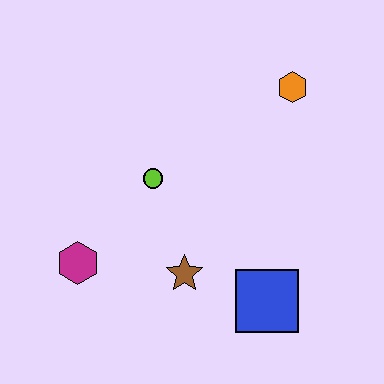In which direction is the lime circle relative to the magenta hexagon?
The lime circle is above the magenta hexagon.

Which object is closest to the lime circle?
The brown star is closest to the lime circle.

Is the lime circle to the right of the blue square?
No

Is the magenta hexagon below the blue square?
No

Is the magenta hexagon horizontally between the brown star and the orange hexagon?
No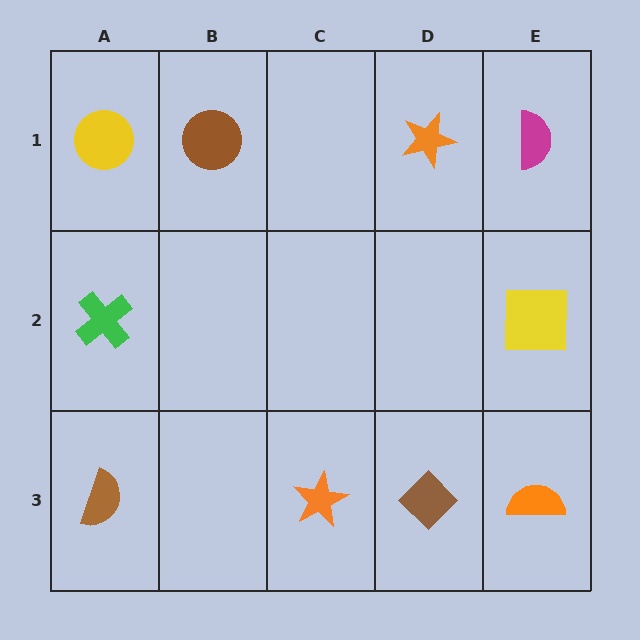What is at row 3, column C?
An orange star.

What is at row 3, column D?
A brown diamond.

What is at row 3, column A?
A brown semicircle.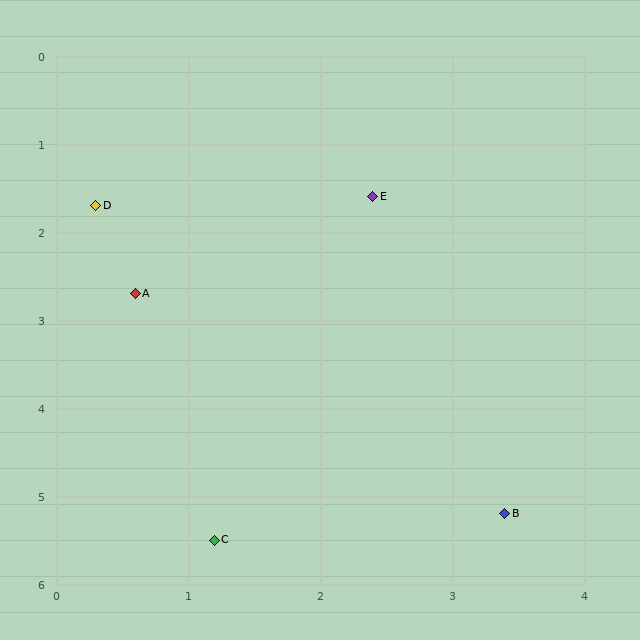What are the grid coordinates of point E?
Point E is at approximately (2.4, 1.6).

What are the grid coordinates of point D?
Point D is at approximately (0.3, 1.7).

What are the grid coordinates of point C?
Point C is at approximately (1.2, 5.5).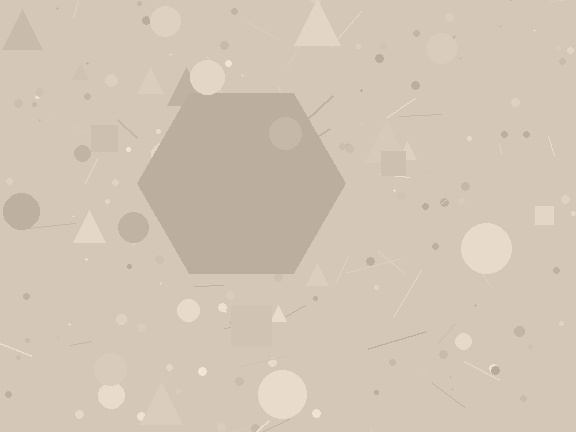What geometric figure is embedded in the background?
A hexagon is embedded in the background.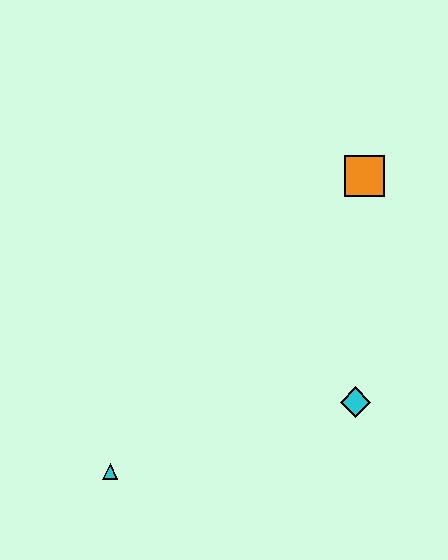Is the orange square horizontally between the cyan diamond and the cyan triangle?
No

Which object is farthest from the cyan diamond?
The cyan triangle is farthest from the cyan diamond.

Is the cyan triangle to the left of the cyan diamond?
Yes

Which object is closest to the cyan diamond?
The orange square is closest to the cyan diamond.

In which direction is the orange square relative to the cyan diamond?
The orange square is above the cyan diamond.